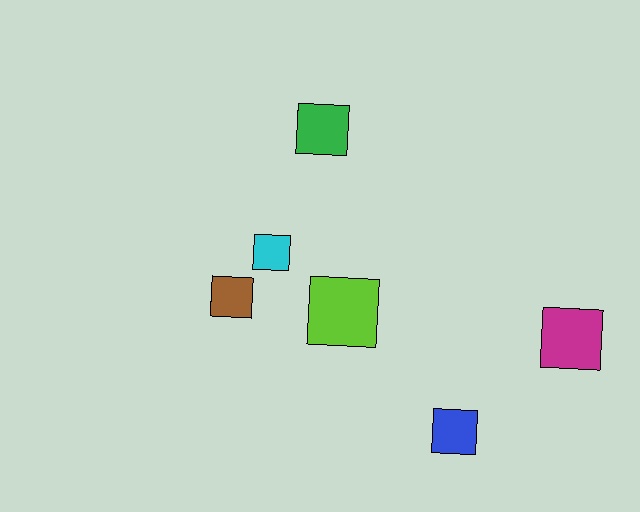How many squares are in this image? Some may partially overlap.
There are 6 squares.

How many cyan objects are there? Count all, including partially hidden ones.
There is 1 cyan object.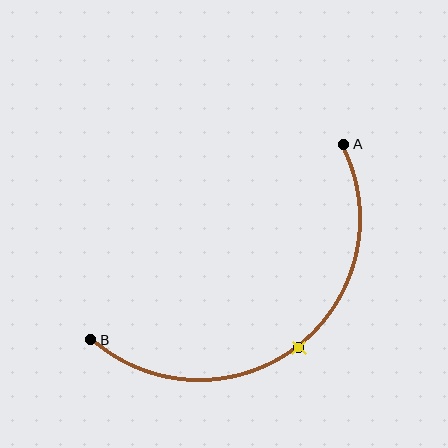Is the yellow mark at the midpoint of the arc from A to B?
Yes. The yellow mark lies on the arc at equal arc-length from both A and B — it is the arc midpoint.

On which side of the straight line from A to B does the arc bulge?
The arc bulges below and to the right of the straight line connecting A and B.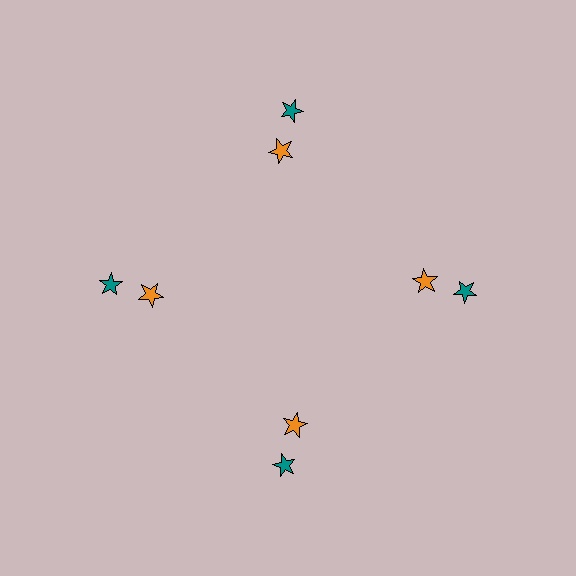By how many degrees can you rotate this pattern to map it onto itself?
The pattern maps onto itself every 90 degrees of rotation.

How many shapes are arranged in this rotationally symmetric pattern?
There are 8 shapes, arranged in 4 groups of 2.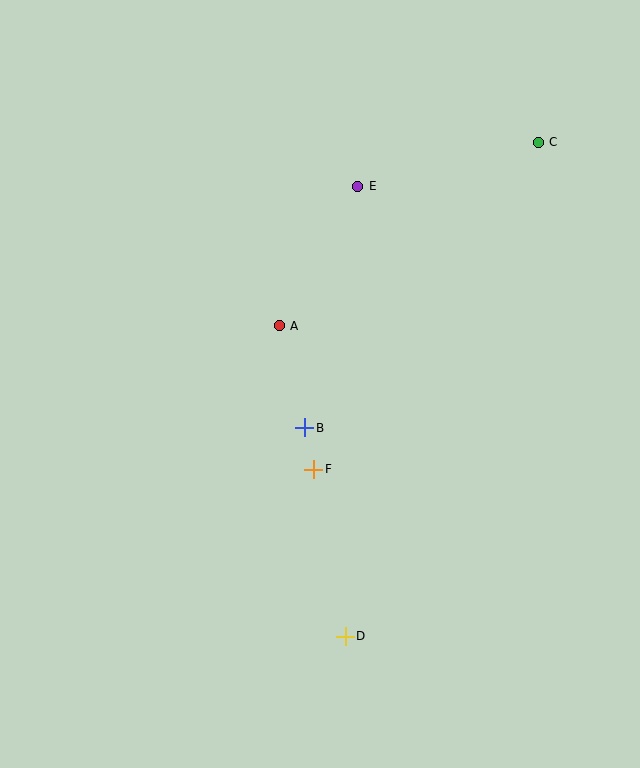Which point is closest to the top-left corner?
Point E is closest to the top-left corner.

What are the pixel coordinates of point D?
Point D is at (345, 636).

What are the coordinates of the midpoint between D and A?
The midpoint between D and A is at (312, 481).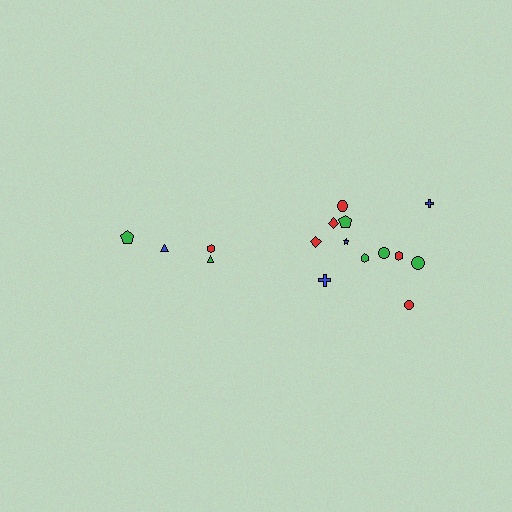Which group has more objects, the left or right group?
The right group.